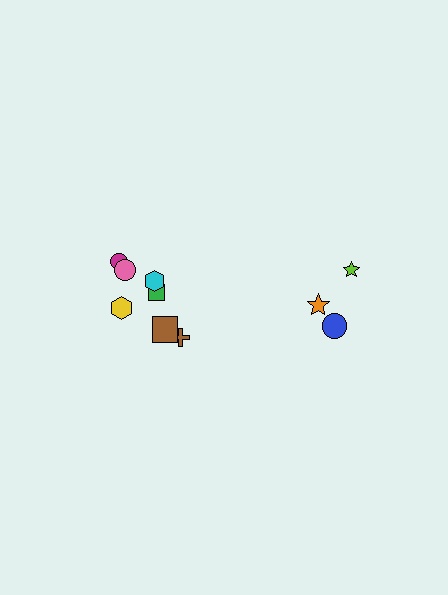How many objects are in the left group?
There are 7 objects.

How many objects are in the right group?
There are 3 objects.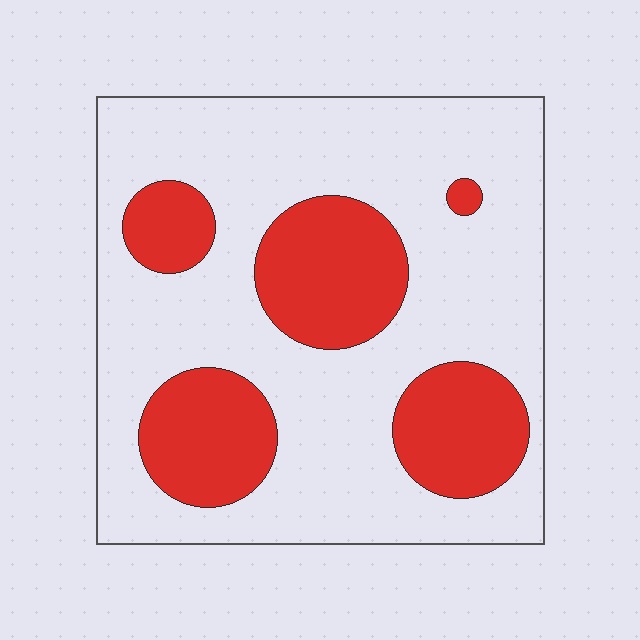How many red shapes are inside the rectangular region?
5.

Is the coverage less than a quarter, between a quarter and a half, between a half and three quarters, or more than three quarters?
Between a quarter and a half.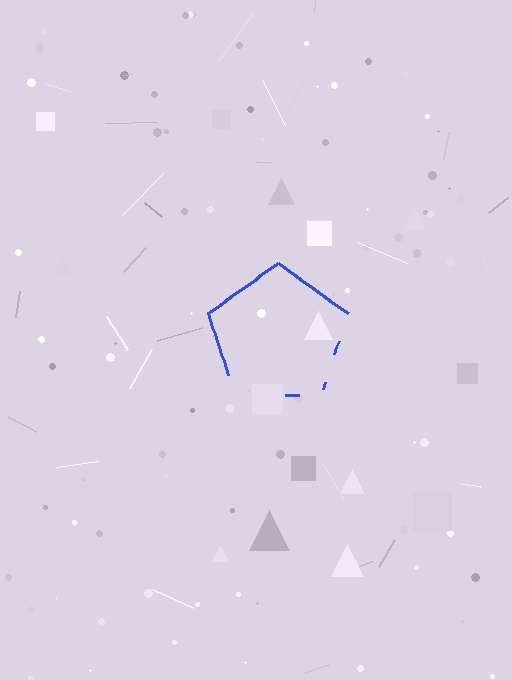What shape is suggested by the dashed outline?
The dashed outline suggests a pentagon.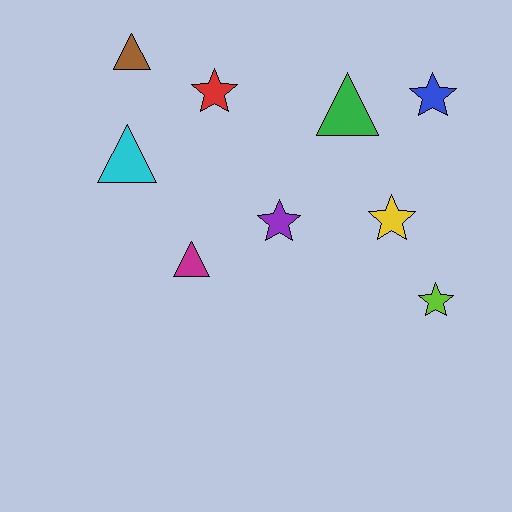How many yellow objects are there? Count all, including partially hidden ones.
There is 1 yellow object.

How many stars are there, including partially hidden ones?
There are 5 stars.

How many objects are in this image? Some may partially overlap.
There are 9 objects.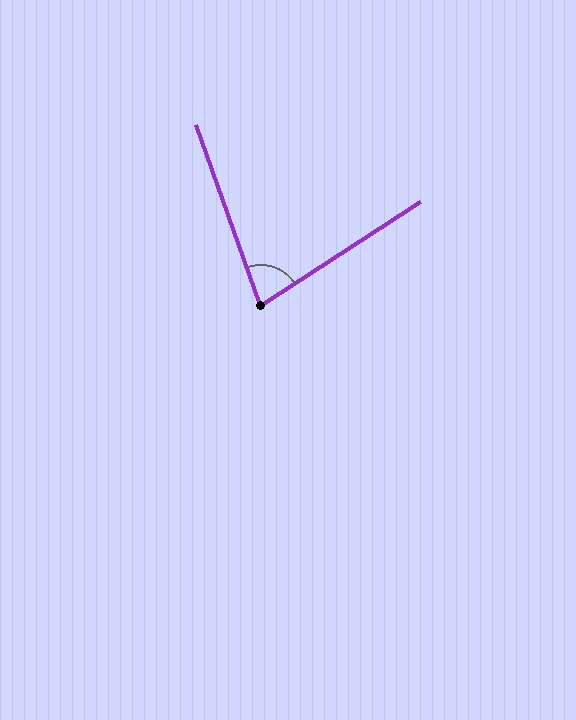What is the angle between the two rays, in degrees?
Approximately 77 degrees.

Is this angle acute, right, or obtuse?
It is acute.